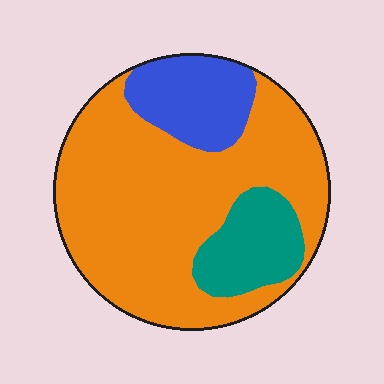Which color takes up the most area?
Orange, at roughly 70%.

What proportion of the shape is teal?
Teal takes up less than a quarter of the shape.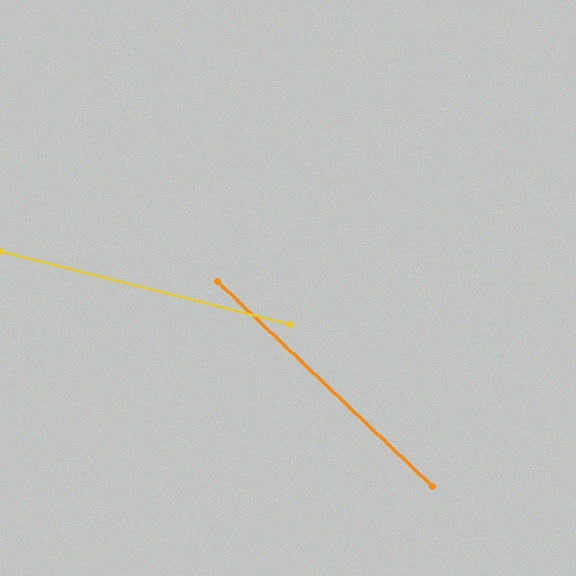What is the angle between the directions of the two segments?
Approximately 29 degrees.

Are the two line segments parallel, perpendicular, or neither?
Neither parallel nor perpendicular — they differ by about 29°.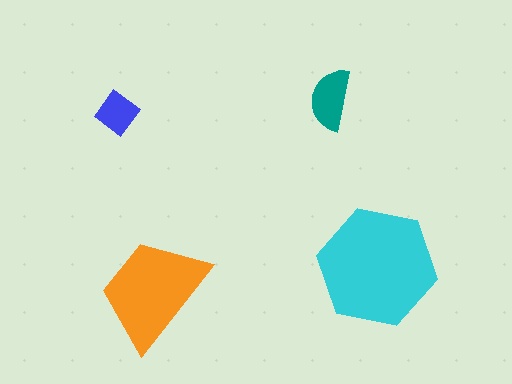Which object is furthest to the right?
The cyan hexagon is rightmost.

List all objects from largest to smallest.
The cyan hexagon, the orange trapezoid, the teal semicircle, the blue diamond.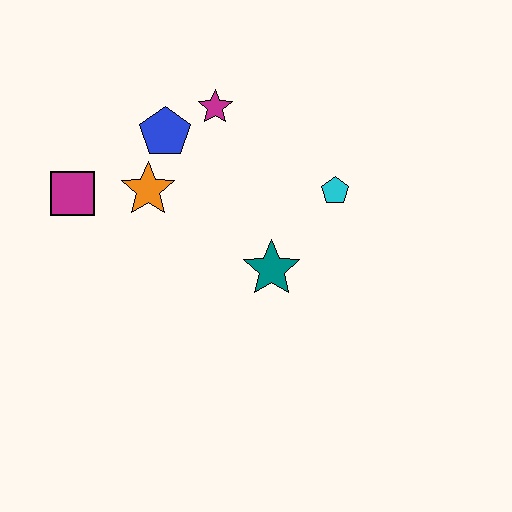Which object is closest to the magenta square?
The orange star is closest to the magenta square.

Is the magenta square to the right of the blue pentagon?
No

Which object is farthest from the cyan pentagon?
The magenta square is farthest from the cyan pentagon.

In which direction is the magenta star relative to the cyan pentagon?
The magenta star is to the left of the cyan pentagon.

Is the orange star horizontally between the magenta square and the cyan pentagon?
Yes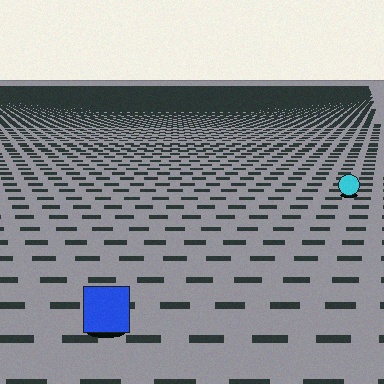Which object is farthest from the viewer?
The cyan circle is farthest from the viewer. It appears smaller and the ground texture around it is denser.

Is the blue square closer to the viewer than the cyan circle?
Yes. The blue square is closer — you can tell from the texture gradient: the ground texture is coarser near it.